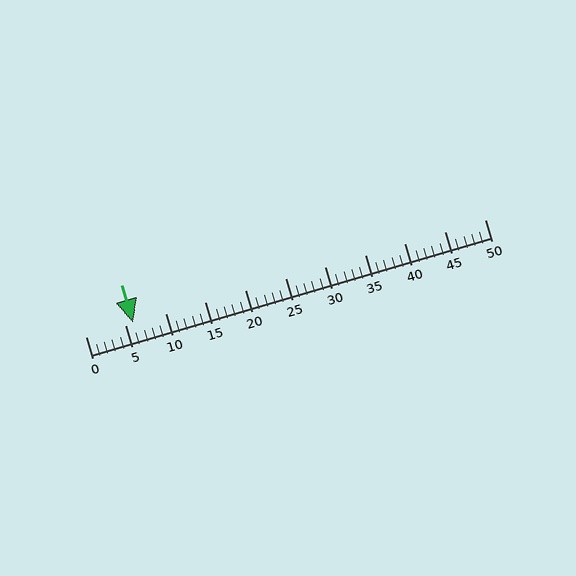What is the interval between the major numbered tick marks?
The major tick marks are spaced 5 units apart.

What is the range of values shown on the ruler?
The ruler shows values from 0 to 50.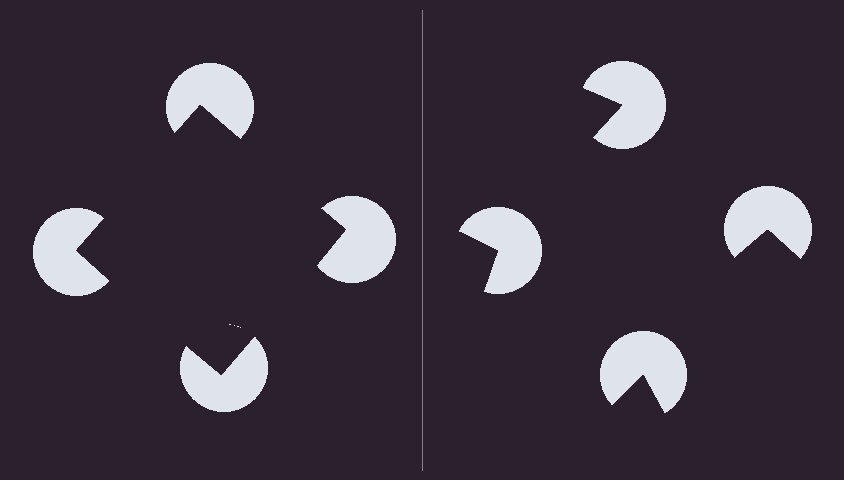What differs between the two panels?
The pac-man discs are positioned identically on both sides; only the wedge orientations differ. On the left they align to a square; on the right they are misaligned.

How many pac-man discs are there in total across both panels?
8 — 4 on each side.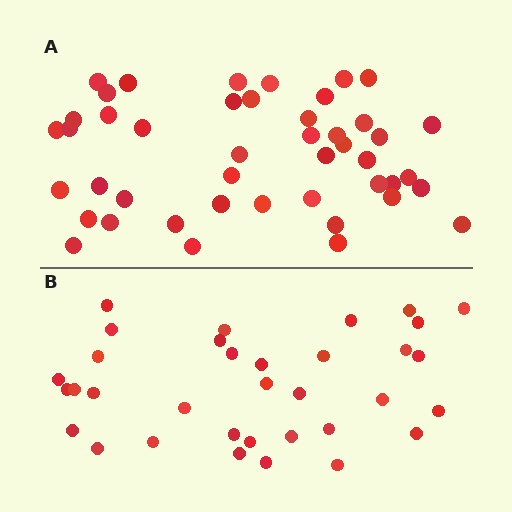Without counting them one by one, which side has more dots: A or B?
Region A (the top region) has more dots.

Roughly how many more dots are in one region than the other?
Region A has roughly 12 or so more dots than region B.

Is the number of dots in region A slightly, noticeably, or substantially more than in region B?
Region A has noticeably more, but not dramatically so. The ratio is roughly 1.3 to 1.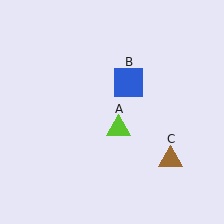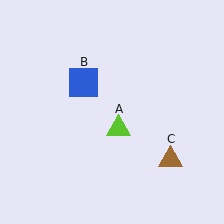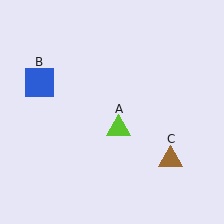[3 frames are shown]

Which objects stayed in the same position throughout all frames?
Lime triangle (object A) and brown triangle (object C) remained stationary.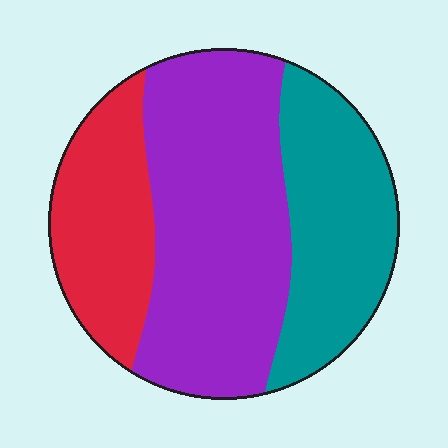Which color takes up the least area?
Red, at roughly 25%.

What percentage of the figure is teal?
Teal covers 29% of the figure.